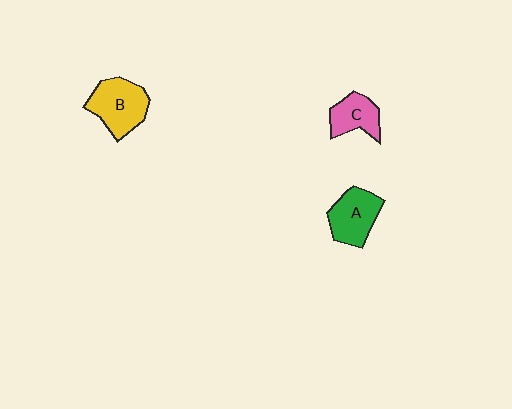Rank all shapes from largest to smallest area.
From largest to smallest: B (yellow), A (green), C (pink).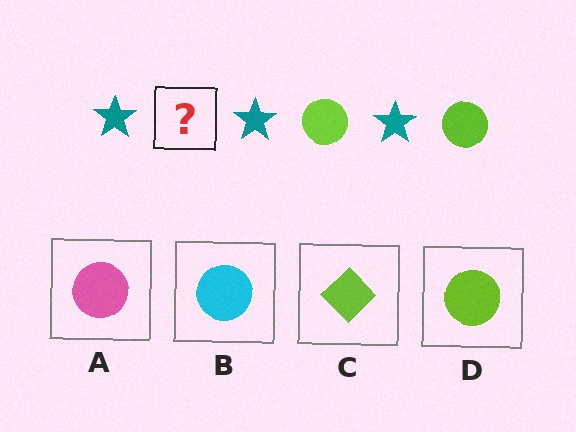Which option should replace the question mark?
Option D.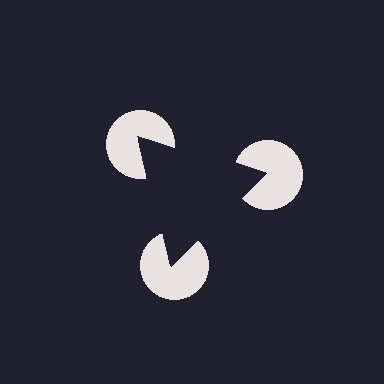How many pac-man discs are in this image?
There are 3 — one at each vertex of the illusory triangle.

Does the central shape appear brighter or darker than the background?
It typically appears slightly darker than the background, even though no actual brightness change is drawn.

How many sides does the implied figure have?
3 sides.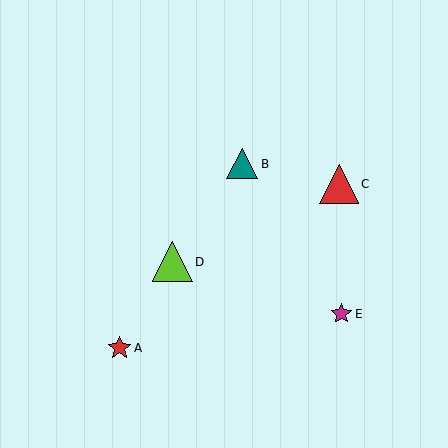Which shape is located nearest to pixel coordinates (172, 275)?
The lime triangle (labeled D) at (173, 262) is nearest to that location.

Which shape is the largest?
The lime triangle (labeled D) is the largest.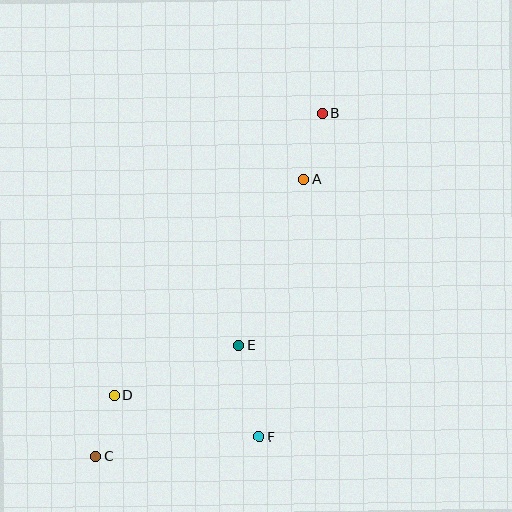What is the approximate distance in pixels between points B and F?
The distance between B and F is approximately 330 pixels.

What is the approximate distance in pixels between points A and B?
The distance between A and B is approximately 69 pixels.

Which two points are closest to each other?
Points C and D are closest to each other.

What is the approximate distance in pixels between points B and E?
The distance between B and E is approximately 247 pixels.